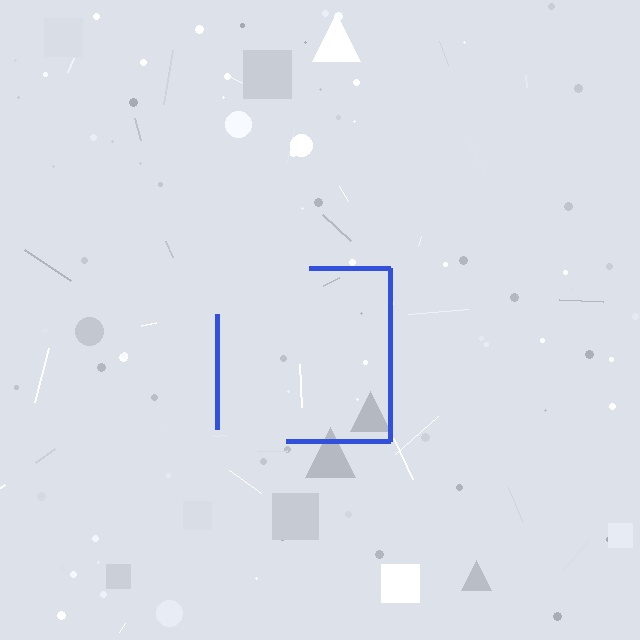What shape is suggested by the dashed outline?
The dashed outline suggests a square.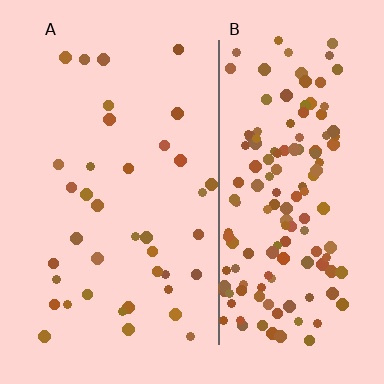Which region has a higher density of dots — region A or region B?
B (the right).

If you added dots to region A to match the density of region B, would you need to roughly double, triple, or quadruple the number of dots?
Approximately quadruple.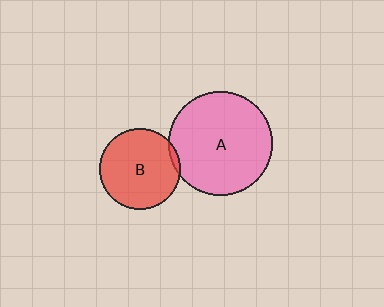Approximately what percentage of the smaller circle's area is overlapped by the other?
Approximately 5%.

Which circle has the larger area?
Circle A (pink).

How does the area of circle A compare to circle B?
Approximately 1.6 times.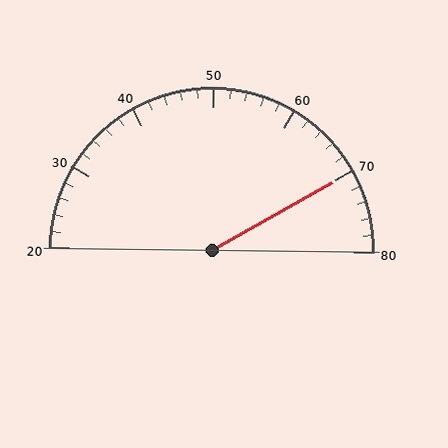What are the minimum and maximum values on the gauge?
The gauge ranges from 20 to 80.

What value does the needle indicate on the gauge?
The needle indicates approximately 70.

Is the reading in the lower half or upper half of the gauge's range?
The reading is in the upper half of the range (20 to 80).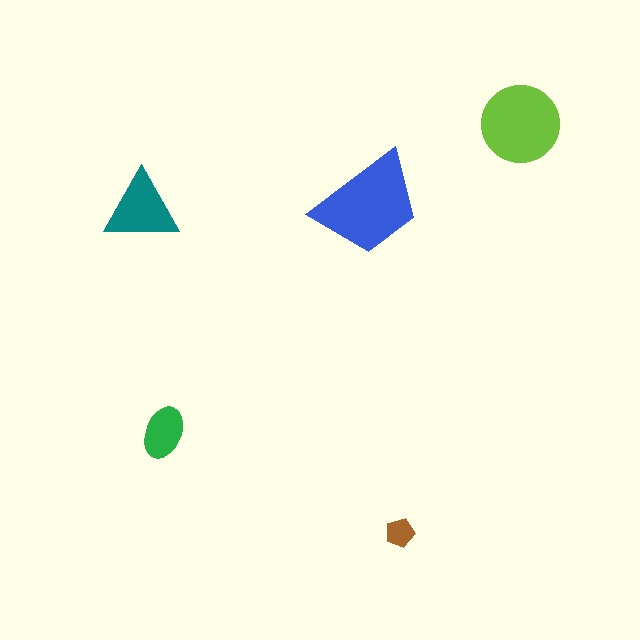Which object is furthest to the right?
The lime circle is rightmost.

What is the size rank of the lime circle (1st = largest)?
2nd.